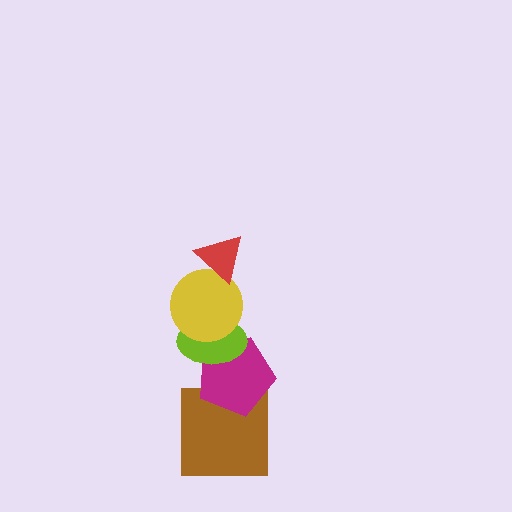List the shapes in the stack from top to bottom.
From top to bottom: the red triangle, the yellow circle, the lime ellipse, the magenta pentagon, the brown square.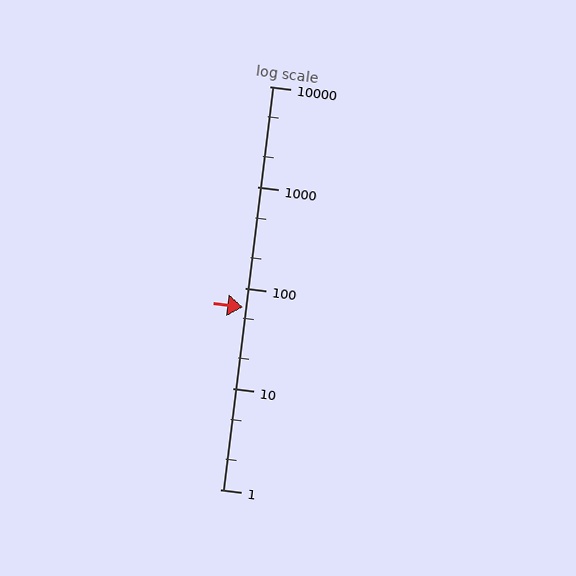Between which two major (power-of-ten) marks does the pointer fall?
The pointer is between 10 and 100.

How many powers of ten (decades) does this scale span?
The scale spans 4 decades, from 1 to 10000.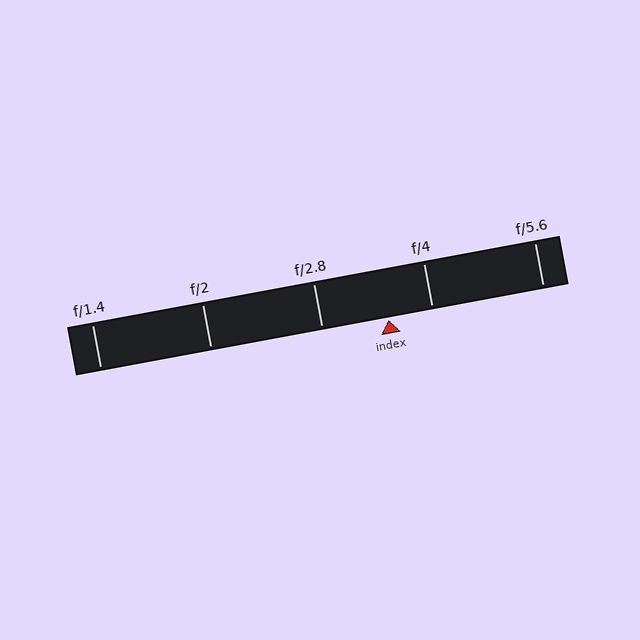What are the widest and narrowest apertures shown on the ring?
The widest aperture shown is f/1.4 and the narrowest is f/5.6.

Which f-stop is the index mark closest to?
The index mark is closest to f/4.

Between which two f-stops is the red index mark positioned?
The index mark is between f/2.8 and f/4.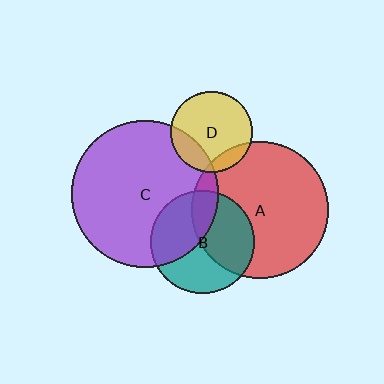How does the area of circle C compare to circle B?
Approximately 2.0 times.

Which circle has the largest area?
Circle C (purple).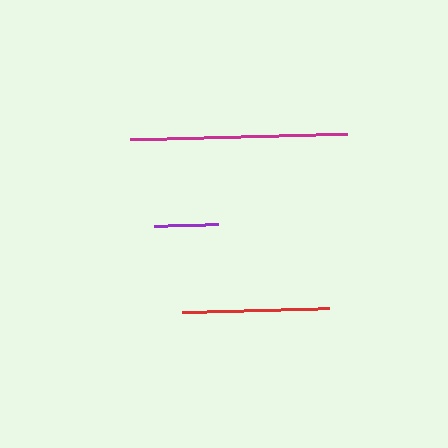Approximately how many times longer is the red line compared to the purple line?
The red line is approximately 2.3 times the length of the purple line.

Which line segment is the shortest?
The purple line is the shortest at approximately 64 pixels.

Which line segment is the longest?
The magenta line is the longest at approximately 217 pixels.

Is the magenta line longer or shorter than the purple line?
The magenta line is longer than the purple line.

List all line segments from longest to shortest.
From longest to shortest: magenta, red, purple.